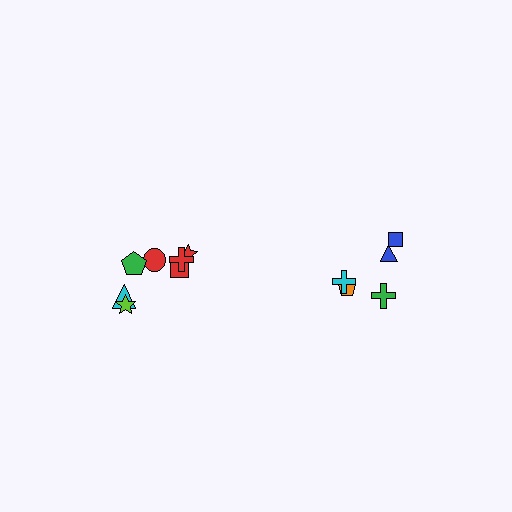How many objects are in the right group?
There are 5 objects.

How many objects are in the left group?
There are 7 objects.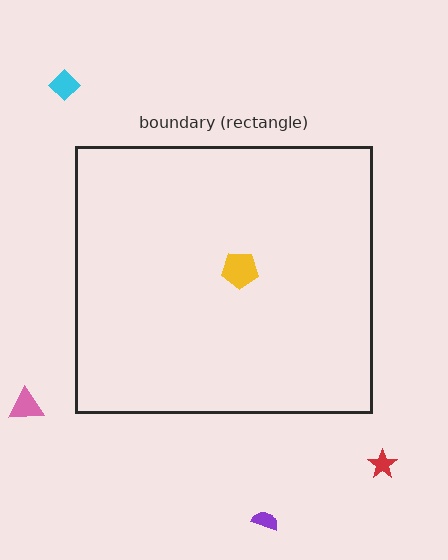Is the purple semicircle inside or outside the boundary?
Outside.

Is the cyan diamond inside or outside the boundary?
Outside.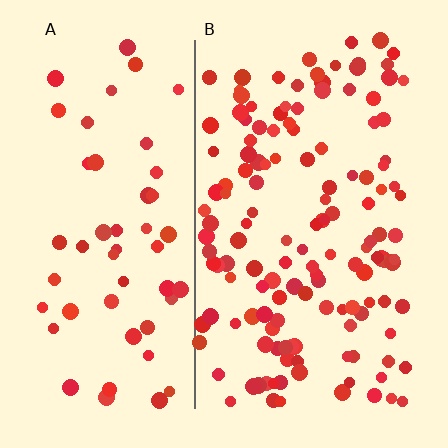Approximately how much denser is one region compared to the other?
Approximately 2.5× — region B over region A.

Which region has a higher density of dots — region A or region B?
B (the right).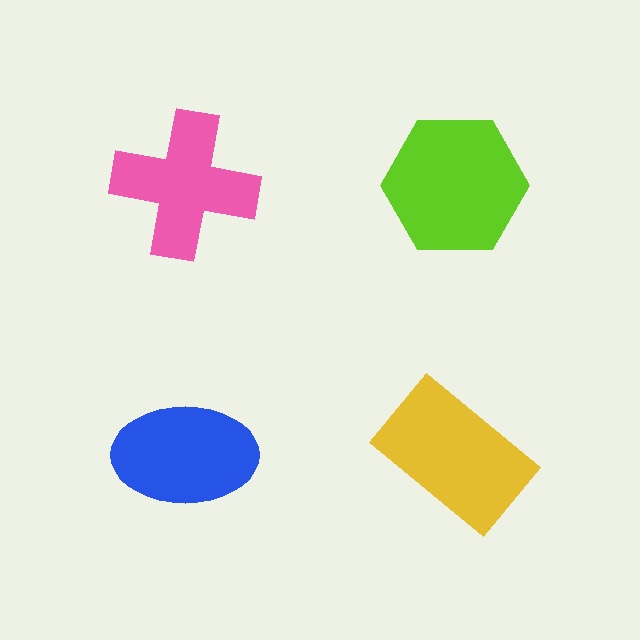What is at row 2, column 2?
A yellow rectangle.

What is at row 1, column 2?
A lime hexagon.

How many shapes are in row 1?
2 shapes.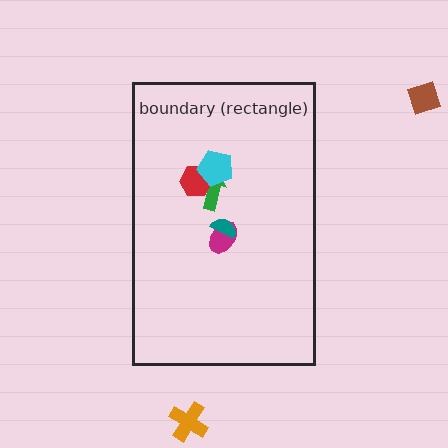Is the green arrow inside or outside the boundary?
Inside.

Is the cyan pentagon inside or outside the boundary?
Inside.